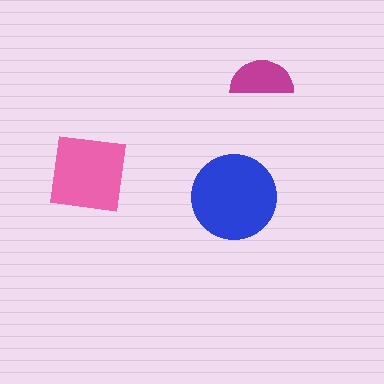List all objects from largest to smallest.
The blue circle, the pink square, the magenta semicircle.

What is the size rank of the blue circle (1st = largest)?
1st.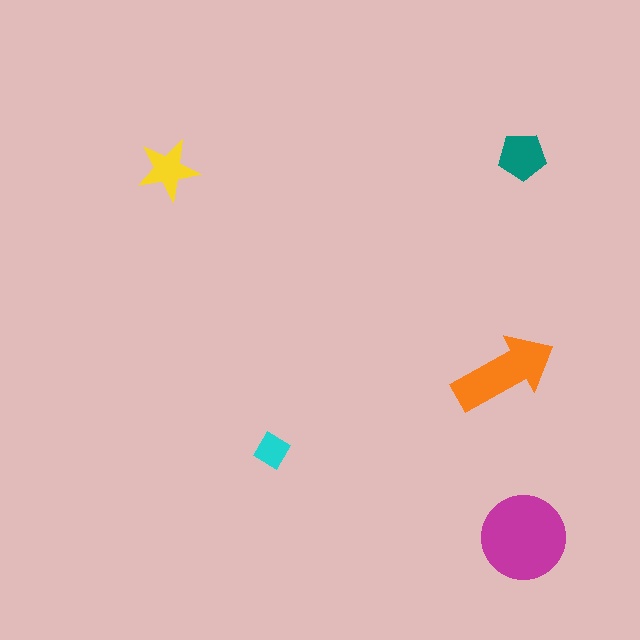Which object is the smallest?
The cyan diamond.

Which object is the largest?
The magenta circle.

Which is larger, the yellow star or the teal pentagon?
The teal pentagon.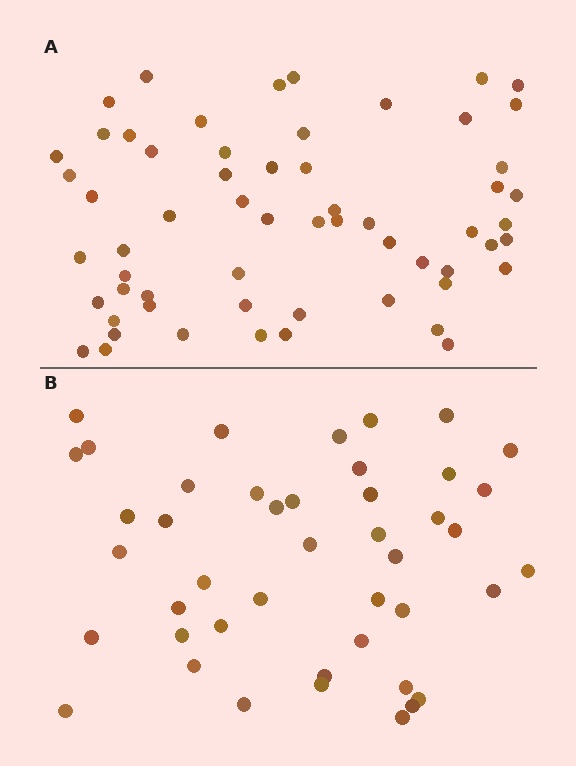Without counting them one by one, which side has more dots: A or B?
Region A (the top region) has more dots.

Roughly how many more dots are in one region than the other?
Region A has approximately 15 more dots than region B.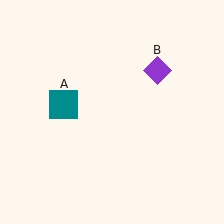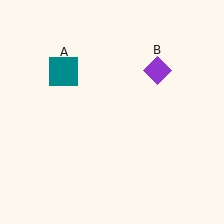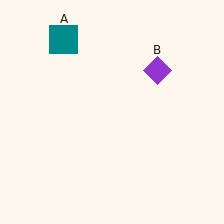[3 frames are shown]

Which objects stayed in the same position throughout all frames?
Purple diamond (object B) remained stationary.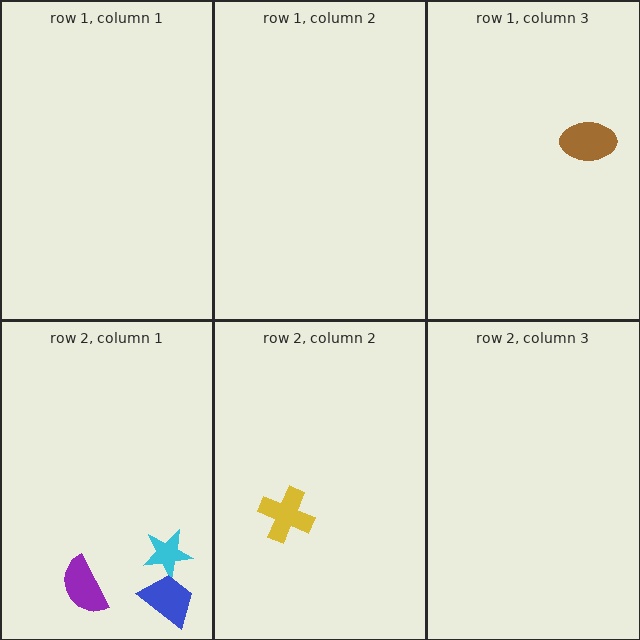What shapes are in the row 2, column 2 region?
The yellow cross.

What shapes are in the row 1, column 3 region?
The brown ellipse.